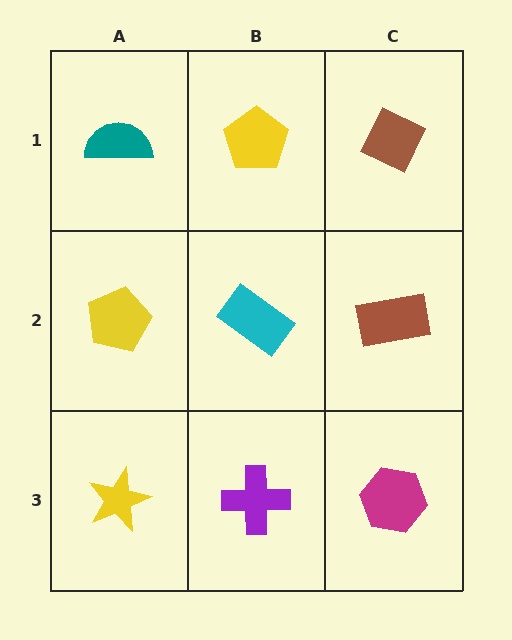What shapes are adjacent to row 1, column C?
A brown rectangle (row 2, column C), a yellow pentagon (row 1, column B).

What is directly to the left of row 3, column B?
A yellow star.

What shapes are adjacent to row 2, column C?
A brown diamond (row 1, column C), a magenta hexagon (row 3, column C), a cyan rectangle (row 2, column B).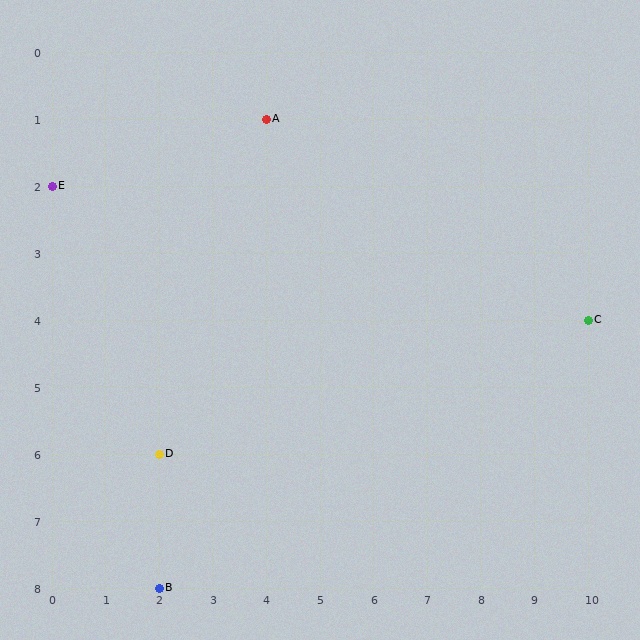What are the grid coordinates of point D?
Point D is at grid coordinates (2, 6).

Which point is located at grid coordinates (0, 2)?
Point E is at (0, 2).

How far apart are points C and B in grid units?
Points C and B are 8 columns and 4 rows apart (about 8.9 grid units diagonally).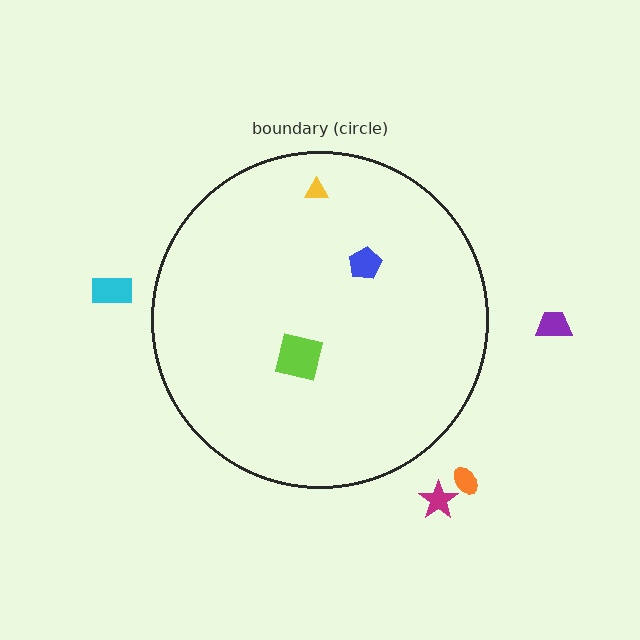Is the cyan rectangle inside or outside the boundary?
Outside.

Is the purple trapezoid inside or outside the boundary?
Outside.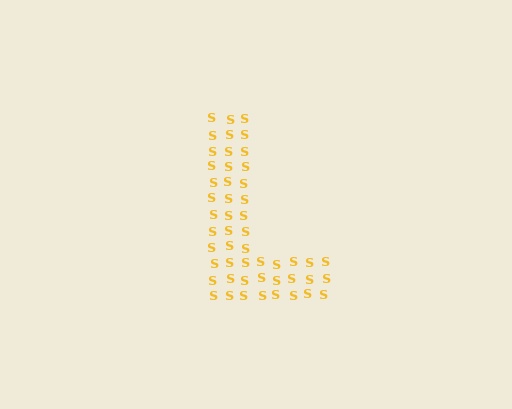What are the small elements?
The small elements are letter S's.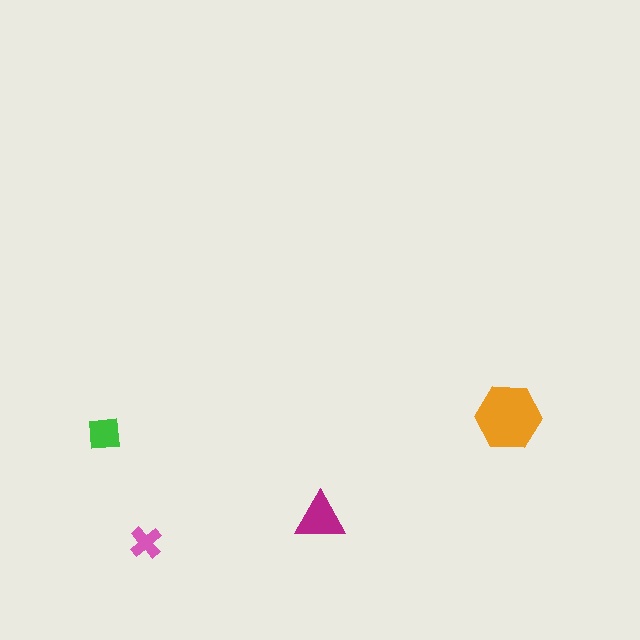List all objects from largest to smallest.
The orange hexagon, the magenta triangle, the green square, the pink cross.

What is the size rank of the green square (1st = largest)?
3rd.